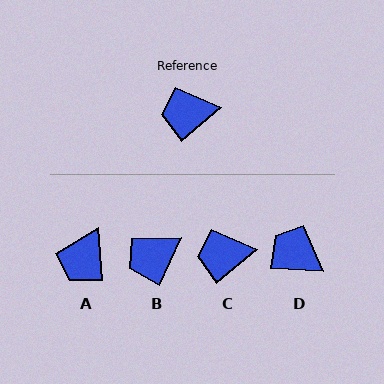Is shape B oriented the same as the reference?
No, it is off by about 25 degrees.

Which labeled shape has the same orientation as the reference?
C.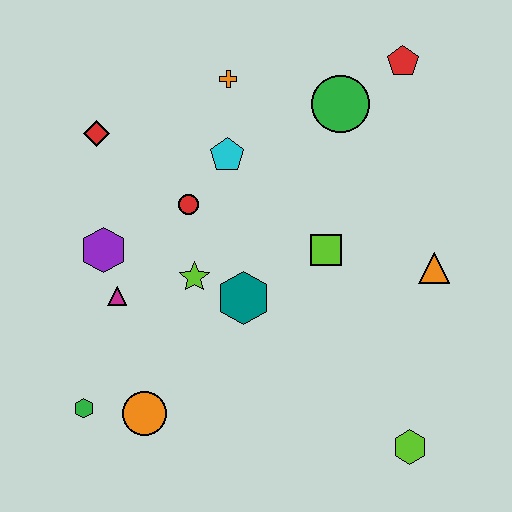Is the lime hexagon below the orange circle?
Yes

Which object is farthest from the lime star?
The red pentagon is farthest from the lime star.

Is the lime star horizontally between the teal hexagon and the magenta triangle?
Yes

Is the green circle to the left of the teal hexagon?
No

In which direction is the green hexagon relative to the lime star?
The green hexagon is below the lime star.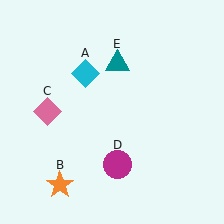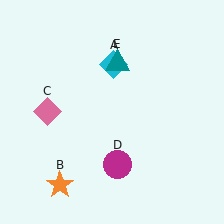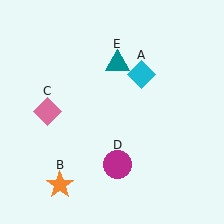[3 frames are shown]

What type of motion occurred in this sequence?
The cyan diamond (object A) rotated clockwise around the center of the scene.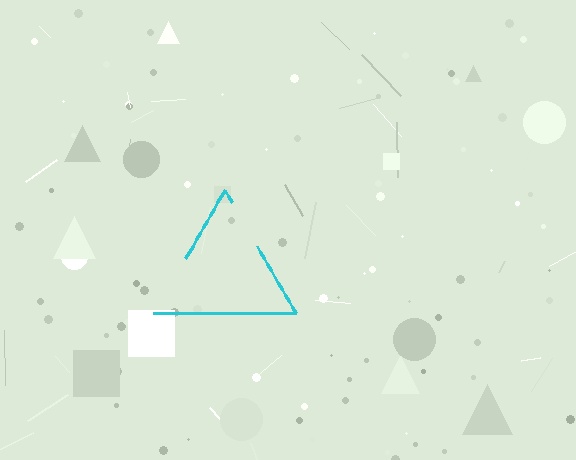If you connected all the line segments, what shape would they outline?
They would outline a triangle.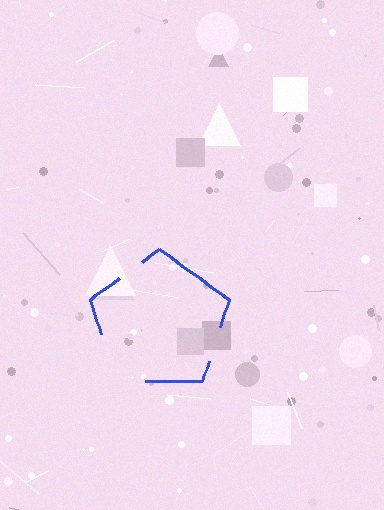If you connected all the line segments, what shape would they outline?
They would outline a pentagon.